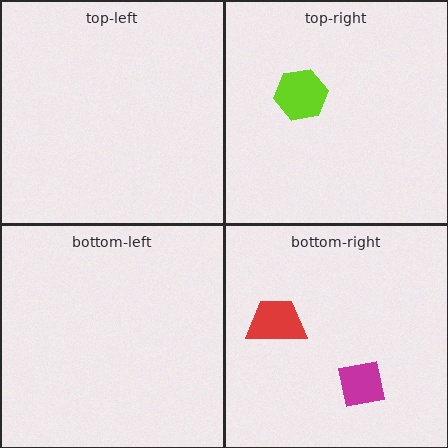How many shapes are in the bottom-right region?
2.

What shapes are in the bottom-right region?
The magenta square, the red trapezoid.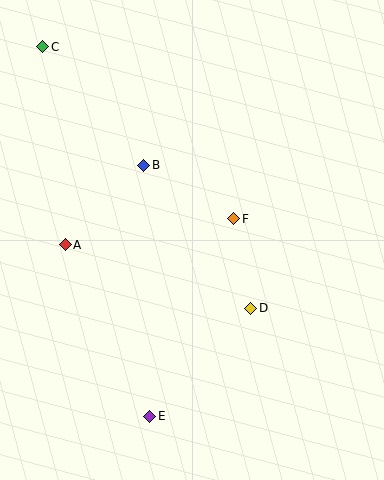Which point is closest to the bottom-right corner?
Point D is closest to the bottom-right corner.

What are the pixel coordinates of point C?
Point C is at (43, 47).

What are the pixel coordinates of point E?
Point E is at (150, 416).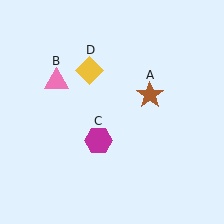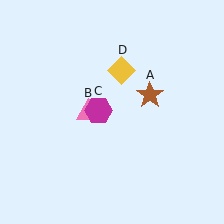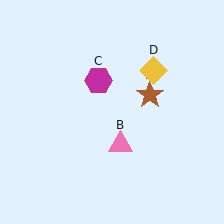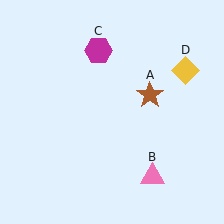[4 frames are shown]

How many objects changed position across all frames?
3 objects changed position: pink triangle (object B), magenta hexagon (object C), yellow diamond (object D).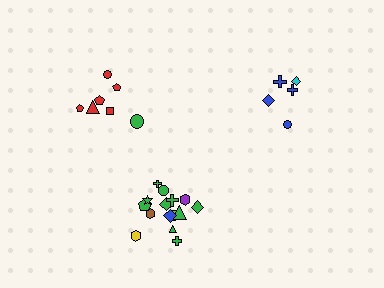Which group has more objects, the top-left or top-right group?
The top-left group.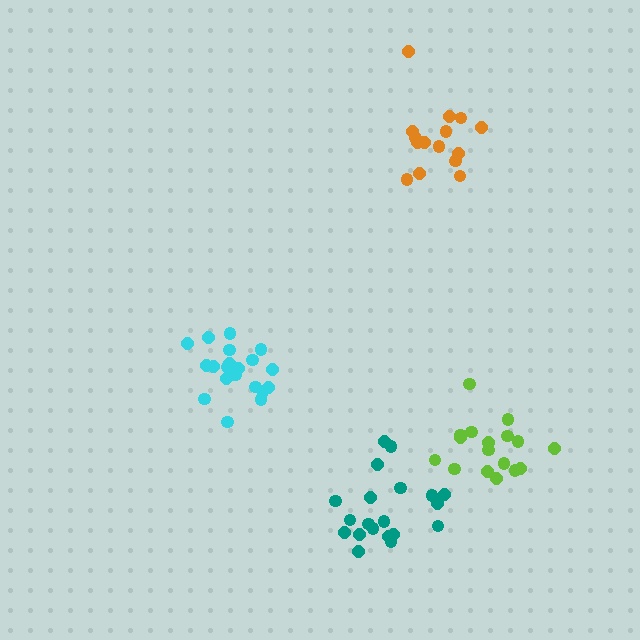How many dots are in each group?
Group 1: 17 dots, Group 2: 20 dots, Group 3: 20 dots, Group 4: 15 dots (72 total).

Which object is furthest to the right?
The lime cluster is rightmost.